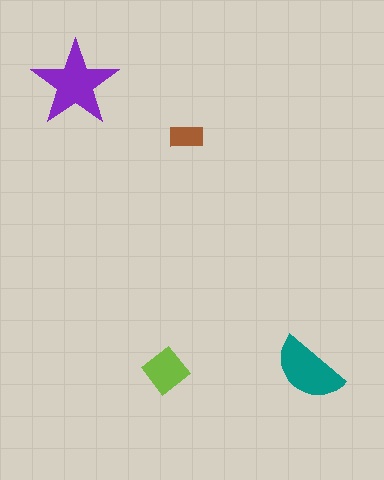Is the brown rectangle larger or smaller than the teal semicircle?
Smaller.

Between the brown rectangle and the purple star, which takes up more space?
The purple star.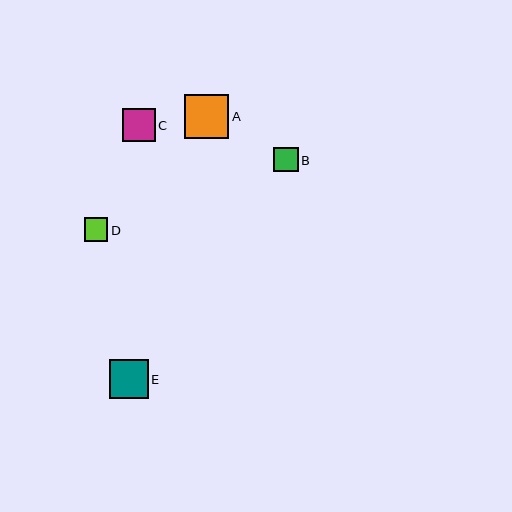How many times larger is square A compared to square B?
Square A is approximately 1.8 times the size of square B.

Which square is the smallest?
Square D is the smallest with a size of approximately 23 pixels.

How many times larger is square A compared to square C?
Square A is approximately 1.4 times the size of square C.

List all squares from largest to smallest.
From largest to smallest: A, E, C, B, D.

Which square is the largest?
Square A is the largest with a size of approximately 45 pixels.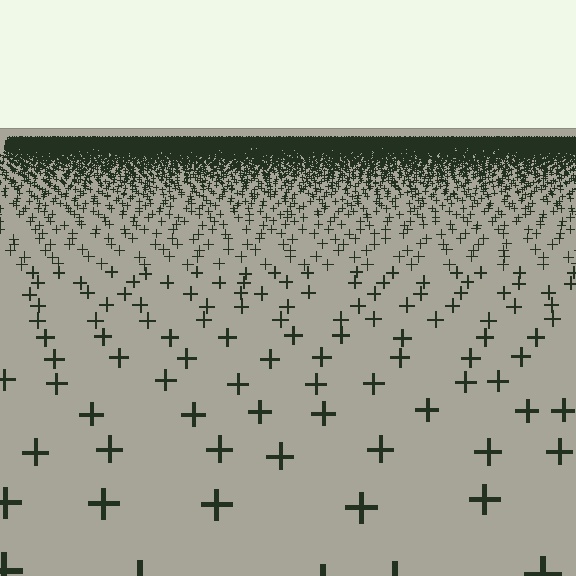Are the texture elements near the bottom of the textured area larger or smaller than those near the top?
Larger. Near the bottom, elements are closer to the viewer and appear at a bigger on-screen size.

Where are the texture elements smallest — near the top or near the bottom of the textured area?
Near the top.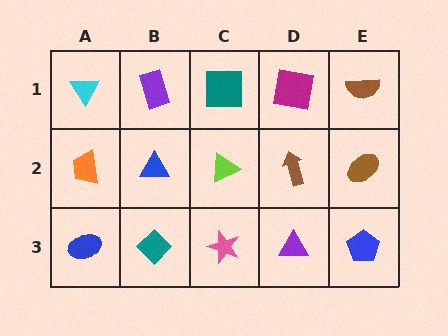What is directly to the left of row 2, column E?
A brown arrow.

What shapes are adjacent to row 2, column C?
A teal square (row 1, column C), a pink star (row 3, column C), a blue triangle (row 2, column B), a brown arrow (row 2, column D).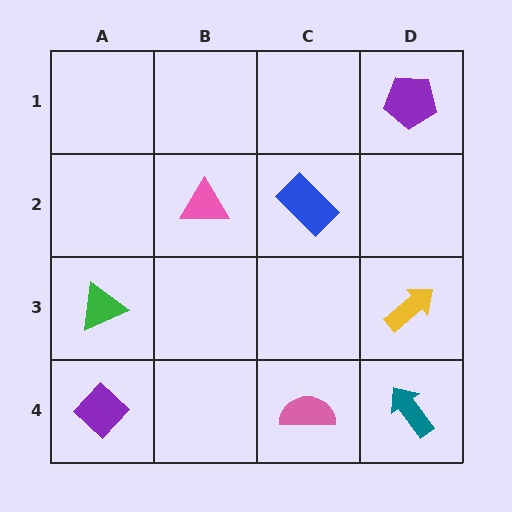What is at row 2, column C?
A blue rectangle.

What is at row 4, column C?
A pink semicircle.